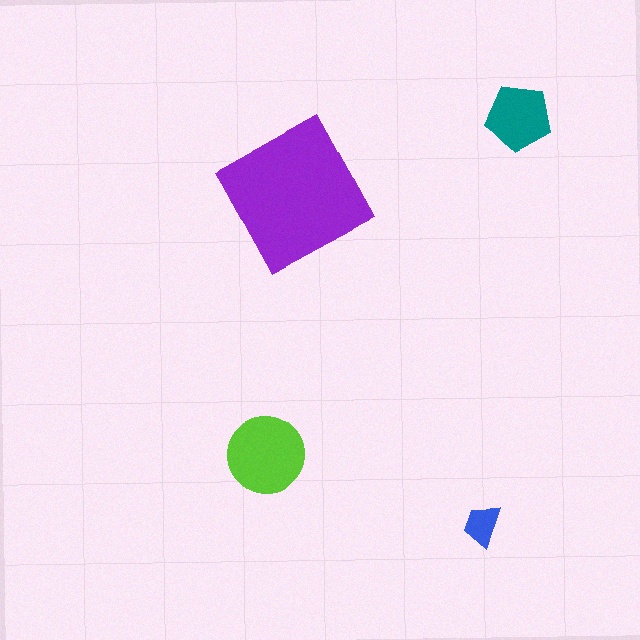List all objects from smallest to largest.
The blue trapezoid, the teal pentagon, the lime circle, the purple square.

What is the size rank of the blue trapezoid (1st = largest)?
4th.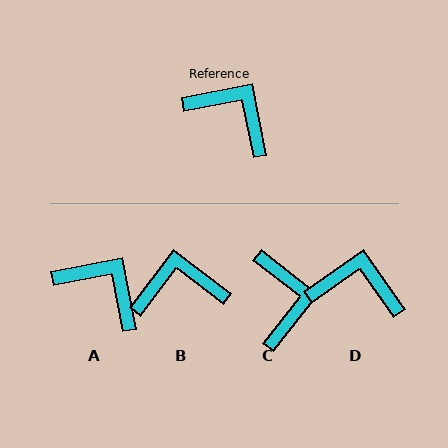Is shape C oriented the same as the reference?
No, it is off by about 49 degrees.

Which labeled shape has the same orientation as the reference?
A.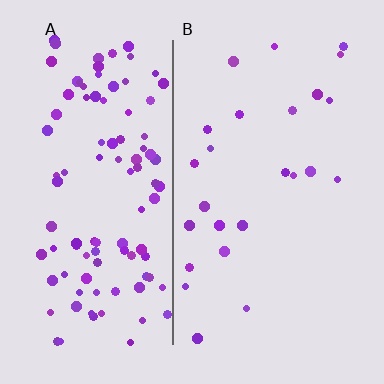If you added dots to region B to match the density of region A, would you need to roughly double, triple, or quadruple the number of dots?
Approximately quadruple.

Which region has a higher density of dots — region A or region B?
A (the left).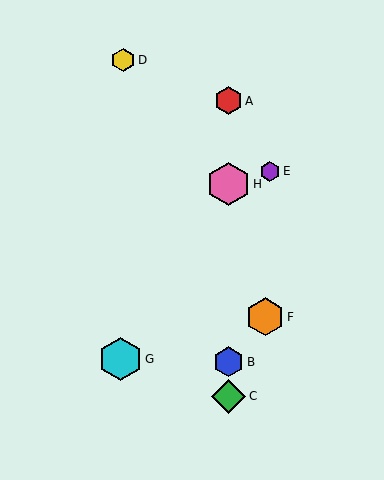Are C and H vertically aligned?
Yes, both are at x≈229.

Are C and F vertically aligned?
No, C is at x≈229 and F is at x≈265.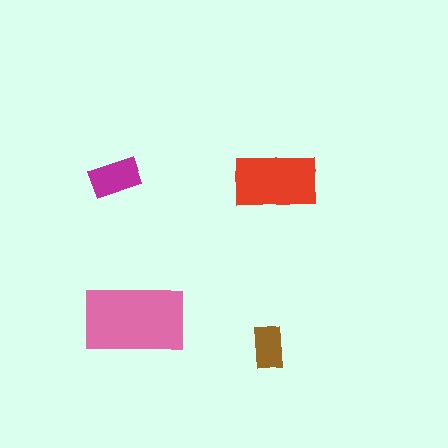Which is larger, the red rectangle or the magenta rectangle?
The red one.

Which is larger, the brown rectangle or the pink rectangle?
The pink one.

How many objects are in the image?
There are 4 objects in the image.